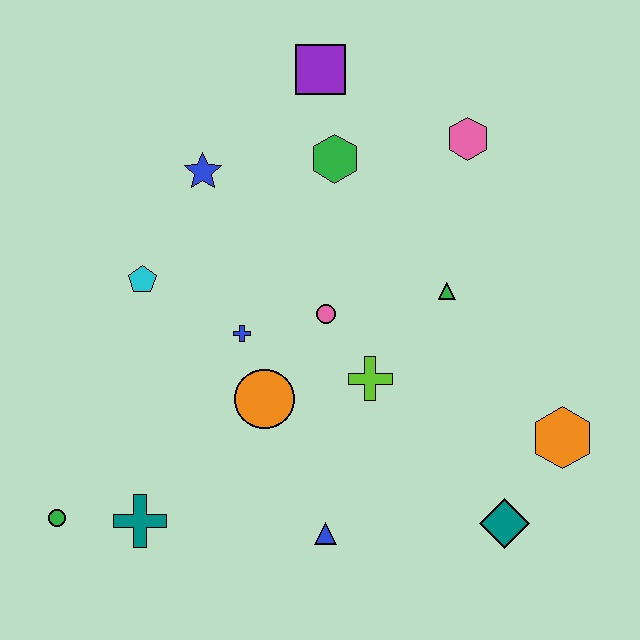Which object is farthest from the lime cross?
The green circle is farthest from the lime cross.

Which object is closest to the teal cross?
The green circle is closest to the teal cross.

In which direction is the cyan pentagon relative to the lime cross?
The cyan pentagon is to the left of the lime cross.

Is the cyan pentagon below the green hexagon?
Yes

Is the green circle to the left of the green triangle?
Yes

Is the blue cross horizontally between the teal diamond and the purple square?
No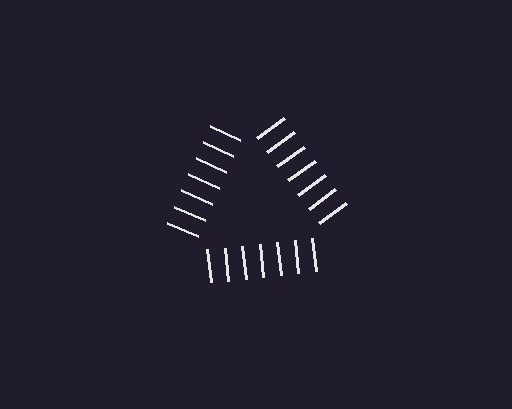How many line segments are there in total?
21 — 7 along each of the 3 edges.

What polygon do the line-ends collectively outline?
An illusory triangle — the line segments terminate on its edges but no continuous stroke is drawn.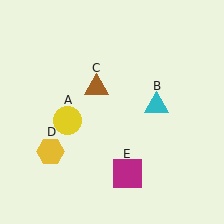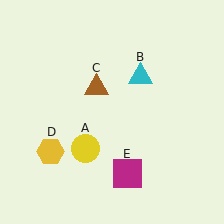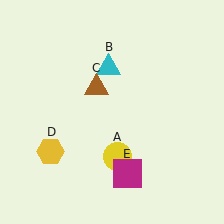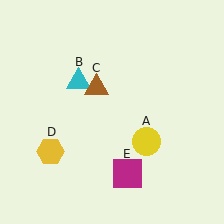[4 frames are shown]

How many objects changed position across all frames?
2 objects changed position: yellow circle (object A), cyan triangle (object B).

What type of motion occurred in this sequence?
The yellow circle (object A), cyan triangle (object B) rotated counterclockwise around the center of the scene.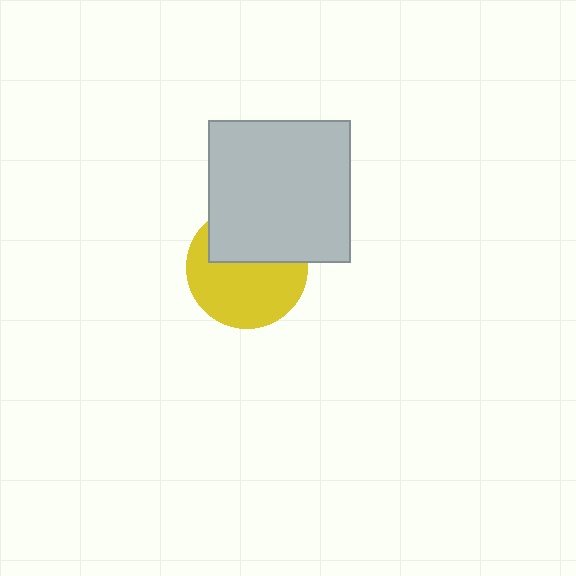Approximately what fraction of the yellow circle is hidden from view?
Roughly 41% of the yellow circle is hidden behind the light gray square.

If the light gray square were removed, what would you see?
You would see the complete yellow circle.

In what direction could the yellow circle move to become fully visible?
The yellow circle could move down. That would shift it out from behind the light gray square entirely.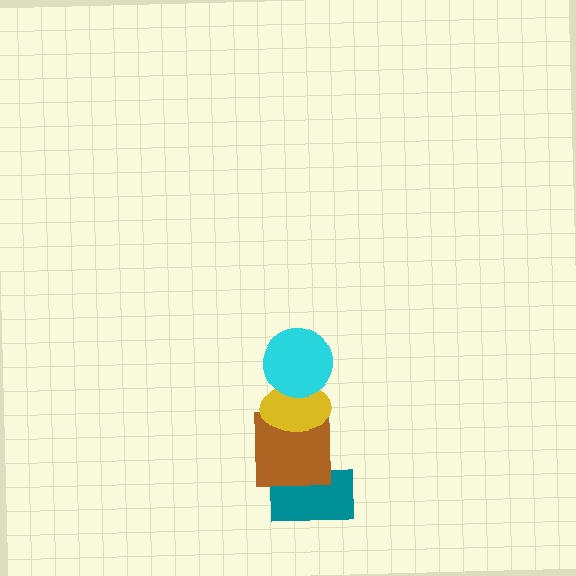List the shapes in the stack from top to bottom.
From top to bottom: the cyan circle, the yellow ellipse, the brown square, the teal rectangle.